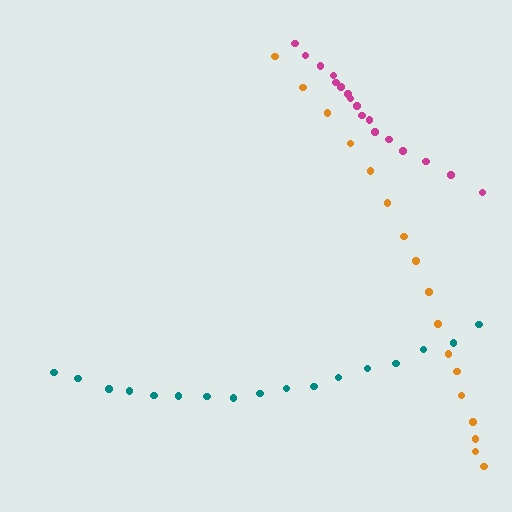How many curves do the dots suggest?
There are 3 distinct paths.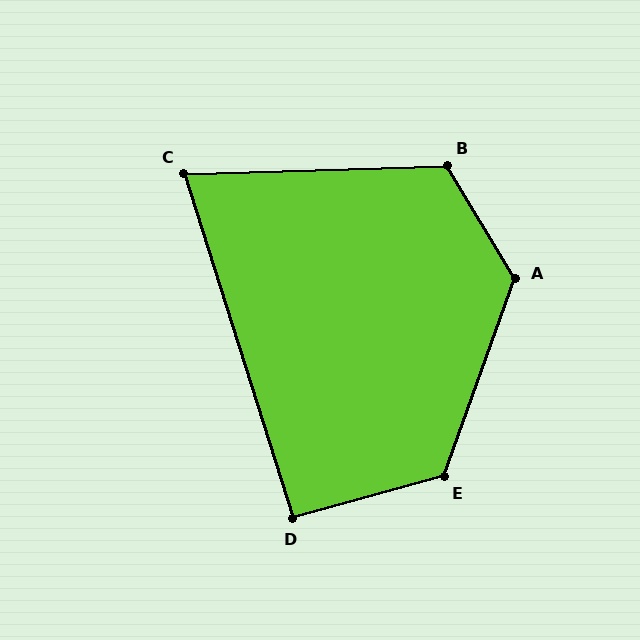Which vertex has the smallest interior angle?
C, at approximately 74 degrees.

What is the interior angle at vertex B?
Approximately 119 degrees (obtuse).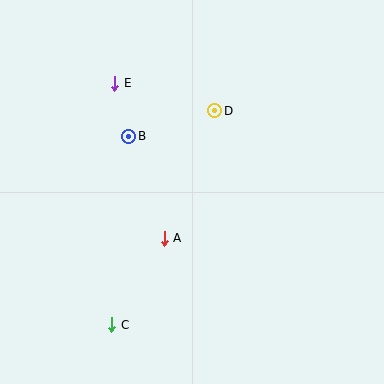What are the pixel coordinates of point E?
Point E is at (115, 83).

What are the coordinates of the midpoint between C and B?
The midpoint between C and B is at (120, 231).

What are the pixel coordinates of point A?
Point A is at (164, 238).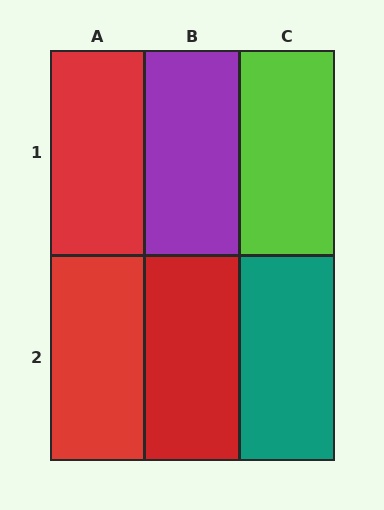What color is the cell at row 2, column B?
Red.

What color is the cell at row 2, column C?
Teal.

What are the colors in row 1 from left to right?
Red, purple, lime.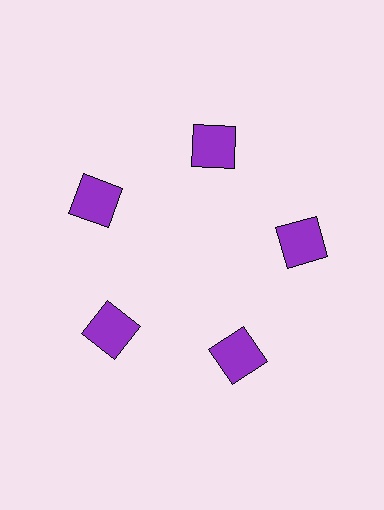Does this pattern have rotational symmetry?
Yes, this pattern has 5-fold rotational symmetry. It looks the same after rotating 72 degrees around the center.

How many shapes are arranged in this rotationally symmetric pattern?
There are 5 shapes, arranged in 5 groups of 1.